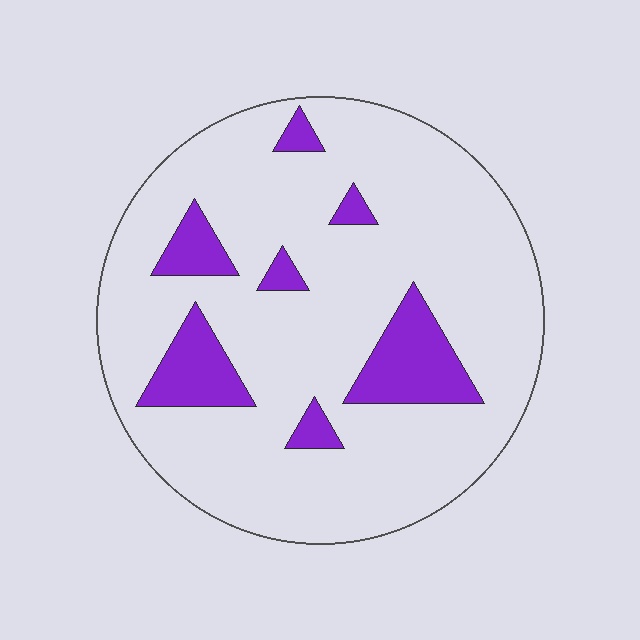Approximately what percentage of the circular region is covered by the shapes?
Approximately 15%.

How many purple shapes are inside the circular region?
7.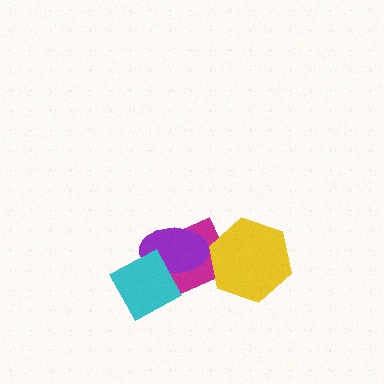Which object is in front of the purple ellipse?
The cyan diamond is in front of the purple ellipse.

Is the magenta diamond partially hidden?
Yes, it is partially covered by another shape.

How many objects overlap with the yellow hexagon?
1 object overlaps with the yellow hexagon.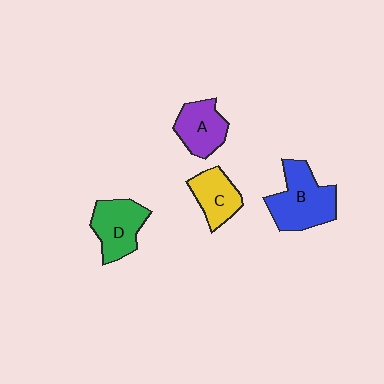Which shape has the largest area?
Shape B (blue).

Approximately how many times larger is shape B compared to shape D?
Approximately 1.3 times.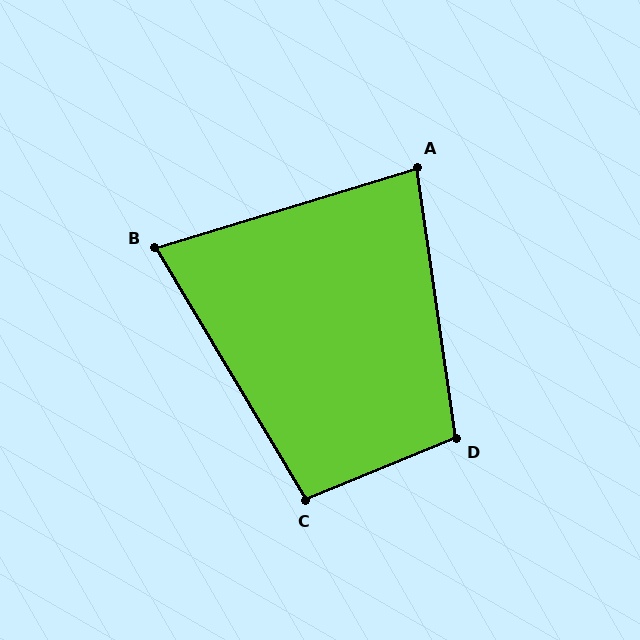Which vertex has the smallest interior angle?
B, at approximately 76 degrees.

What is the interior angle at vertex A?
Approximately 81 degrees (acute).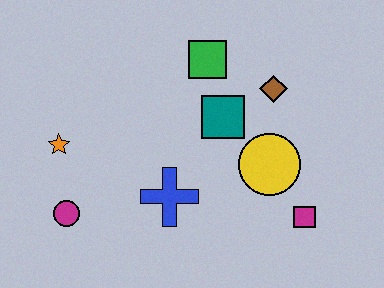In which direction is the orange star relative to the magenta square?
The orange star is to the left of the magenta square.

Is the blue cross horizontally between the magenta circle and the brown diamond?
Yes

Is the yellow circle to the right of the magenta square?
No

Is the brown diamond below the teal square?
No